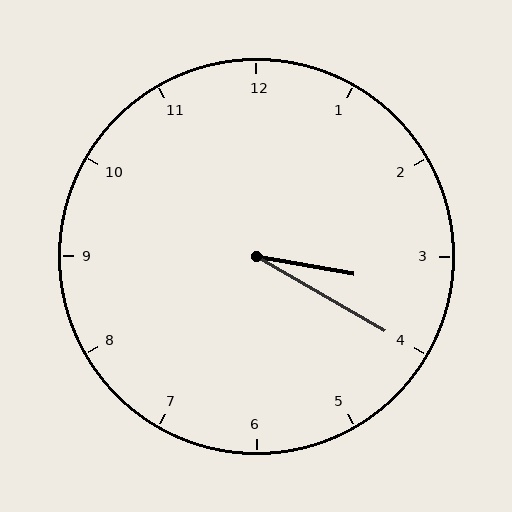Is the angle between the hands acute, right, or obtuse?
It is acute.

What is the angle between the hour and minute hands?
Approximately 20 degrees.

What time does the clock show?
3:20.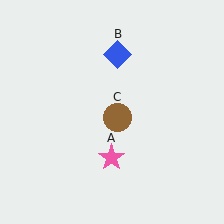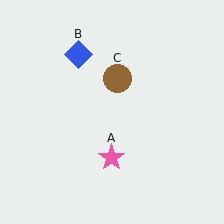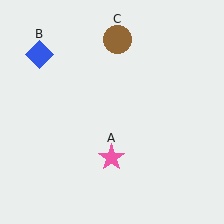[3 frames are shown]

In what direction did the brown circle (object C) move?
The brown circle (object C) moved up.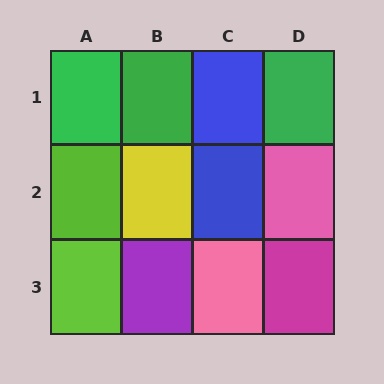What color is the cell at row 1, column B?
Green.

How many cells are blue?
2 cells are blue.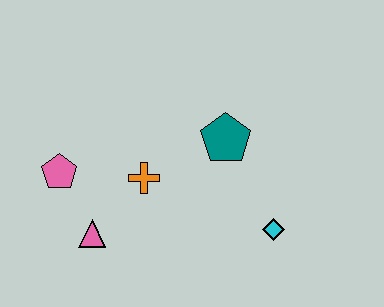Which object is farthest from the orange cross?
The cyan diamond is farthest from the orange cross.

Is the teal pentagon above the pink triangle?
Yes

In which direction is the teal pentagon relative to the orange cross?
The teal pentagon is to the right of the orange cross.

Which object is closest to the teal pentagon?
The orange cross is closest to the teal pentagon.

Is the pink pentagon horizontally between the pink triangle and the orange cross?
No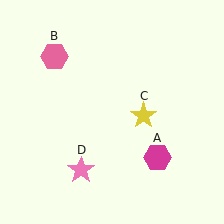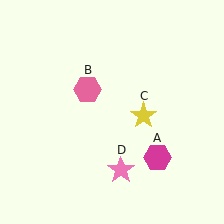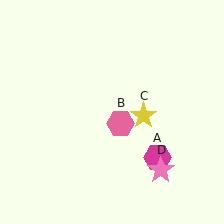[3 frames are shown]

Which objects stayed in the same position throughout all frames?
Magenta hexagon (object A) and yellow star (object C) remained stationary.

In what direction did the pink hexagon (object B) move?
The pink hexagon (object B) moved down and to the right.